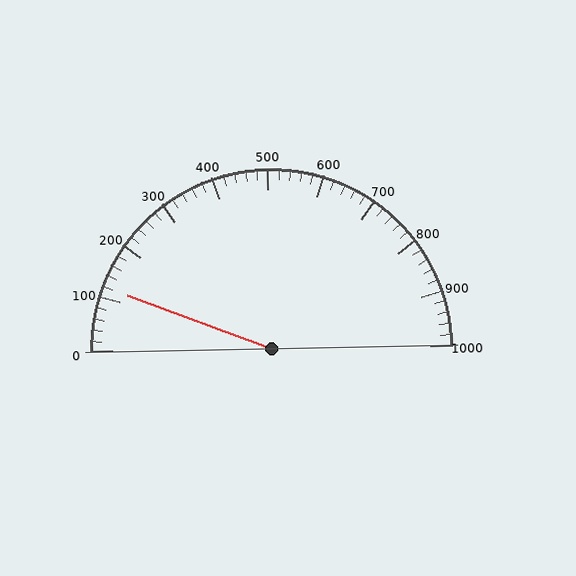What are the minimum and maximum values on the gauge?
The gauge ranges from 0 to 1000.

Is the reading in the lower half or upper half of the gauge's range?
The reading is in the lower half of the range (0 to 1000).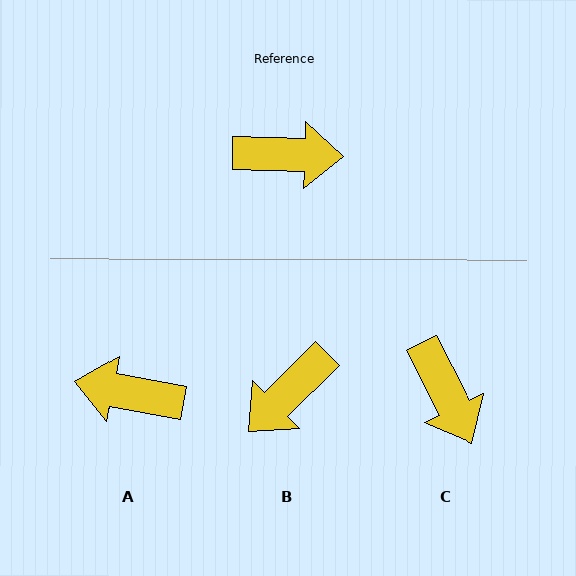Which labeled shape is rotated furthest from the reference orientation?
A, about 171 degrees away.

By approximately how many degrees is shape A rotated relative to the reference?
Approximately 171 degrees counter-clockwise.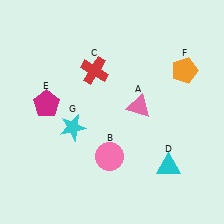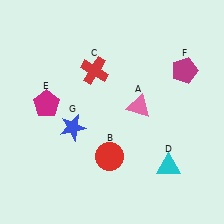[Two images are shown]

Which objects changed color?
B changed from pink to red. F changed from orange to magenta. G changed from cyan to blue.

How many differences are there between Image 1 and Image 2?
There are 3 differences between the two images.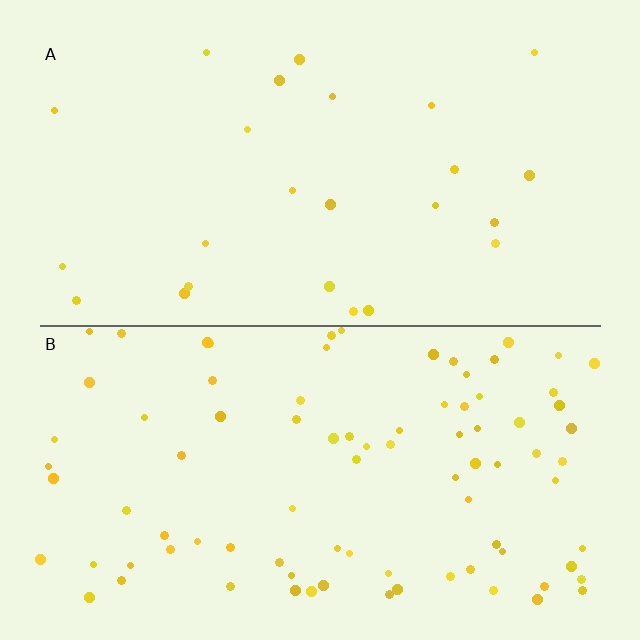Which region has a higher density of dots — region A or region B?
B (the bottom).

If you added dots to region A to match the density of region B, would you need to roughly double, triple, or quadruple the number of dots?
Approximately quadruple.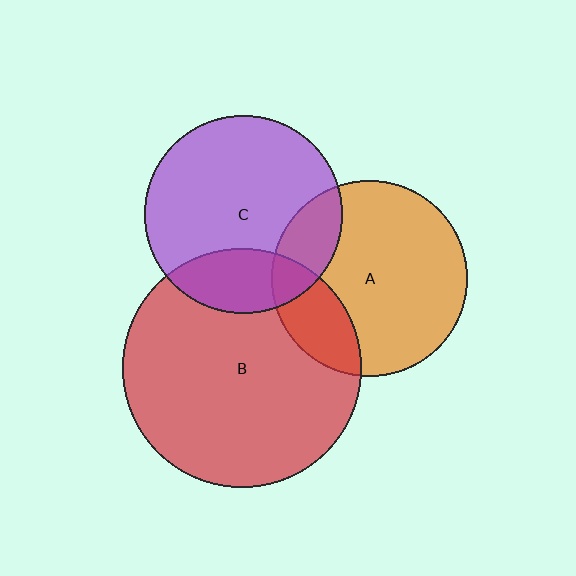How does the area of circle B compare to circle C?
Approximately 1.5 times.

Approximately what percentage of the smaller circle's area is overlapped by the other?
Approximately 15%.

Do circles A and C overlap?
Yes.